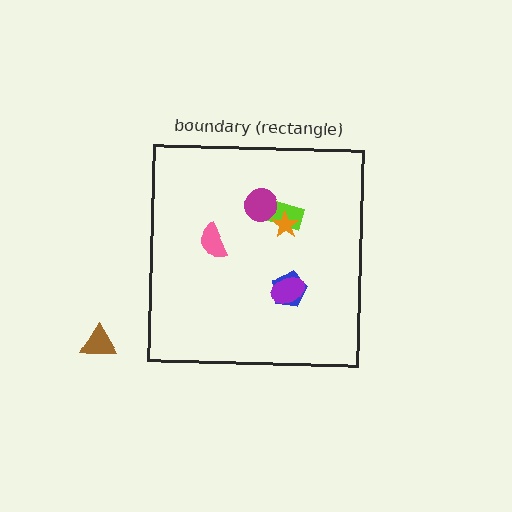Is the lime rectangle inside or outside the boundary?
Inside.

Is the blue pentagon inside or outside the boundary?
Inside.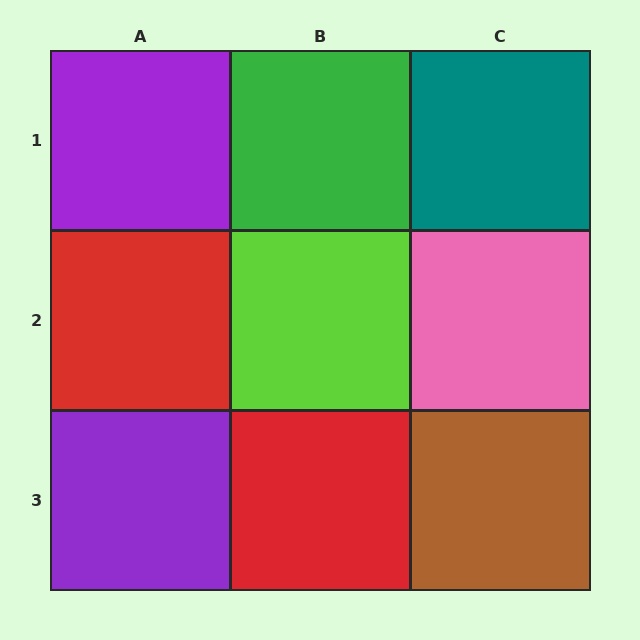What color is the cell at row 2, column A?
Red.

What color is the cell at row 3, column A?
Purple.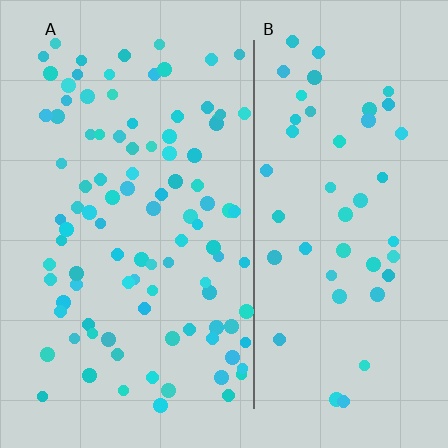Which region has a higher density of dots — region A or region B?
A (the left).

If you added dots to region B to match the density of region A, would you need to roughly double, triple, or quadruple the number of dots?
Approximately double.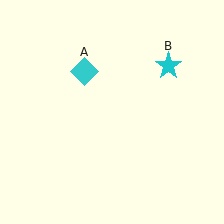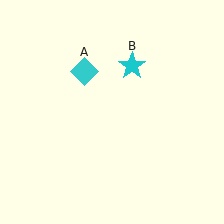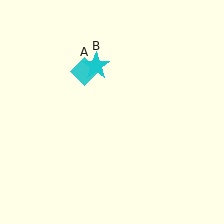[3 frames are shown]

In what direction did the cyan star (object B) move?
The cyan star (object B) moved left.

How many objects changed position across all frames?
1 object changed position: cyan star (object B).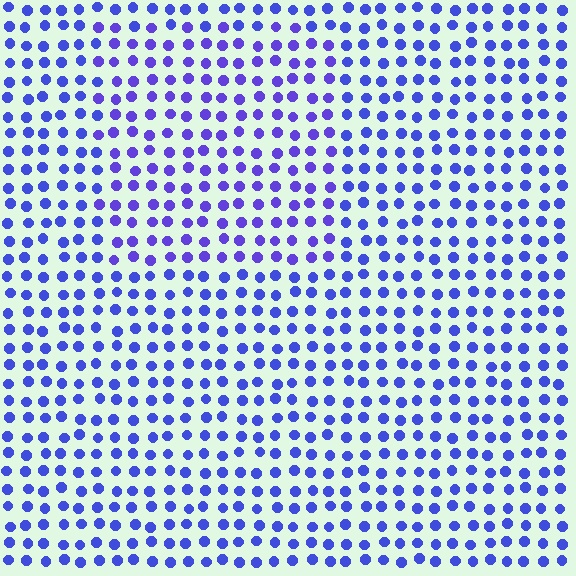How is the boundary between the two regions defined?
The boundary is defined purely by a slight shift in hue (about 18 degrees). Spacing, size, and orientation are identical on both sides.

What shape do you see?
I see a rectangle.